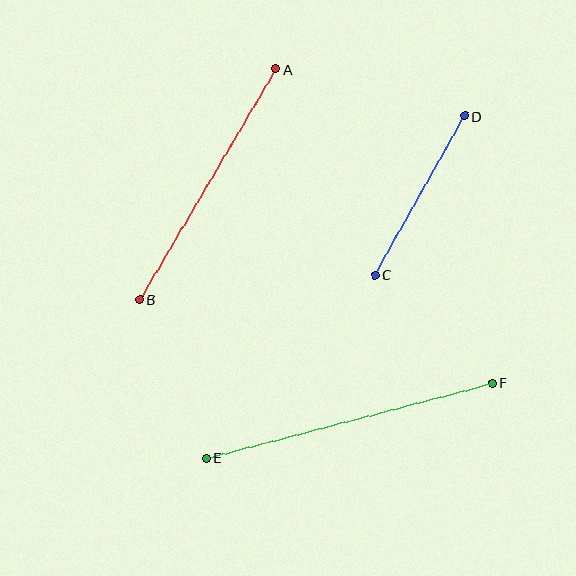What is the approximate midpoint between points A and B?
The midpoint is at approximately (208, 184) pixels.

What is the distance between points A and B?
The distance is approximately 268 pixels.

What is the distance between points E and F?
The distance is approximately 296 pixels.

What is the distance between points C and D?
The distance is approximately 182 pixels.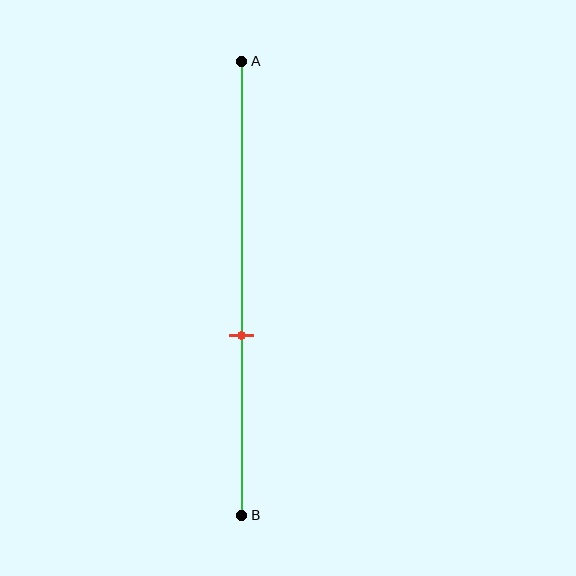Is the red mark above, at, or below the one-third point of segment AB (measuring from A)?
The red mark is below the one-third point of segment AB.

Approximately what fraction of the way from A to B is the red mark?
The red mark is approximately 60% of the way from A to B.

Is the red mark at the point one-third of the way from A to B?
No, the mark is at about 60% from A, not at the 33% one-third point.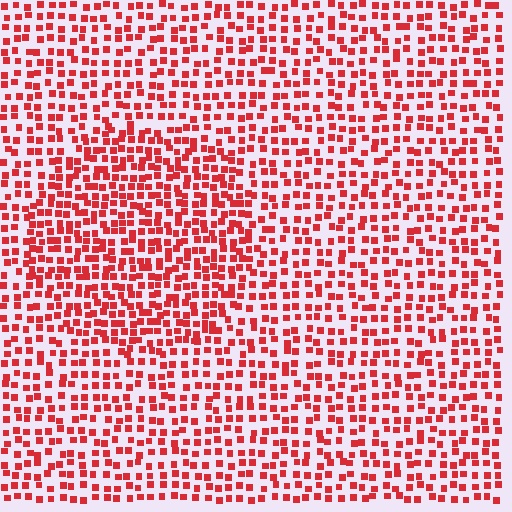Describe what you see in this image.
The image contains small red elements arranged at two different densities. A circle-shaped region is visible where the elements are more densely packed than the surrounding area.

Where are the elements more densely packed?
The elements are more densely packed inside the circle boundary.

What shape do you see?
I see a circle.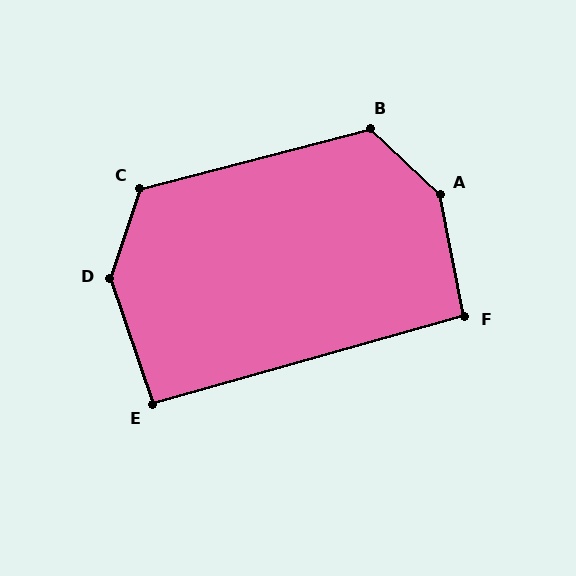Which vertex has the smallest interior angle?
E, at approximately 93 degrees.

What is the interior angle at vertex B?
Approximately 123 degrees (obtuse).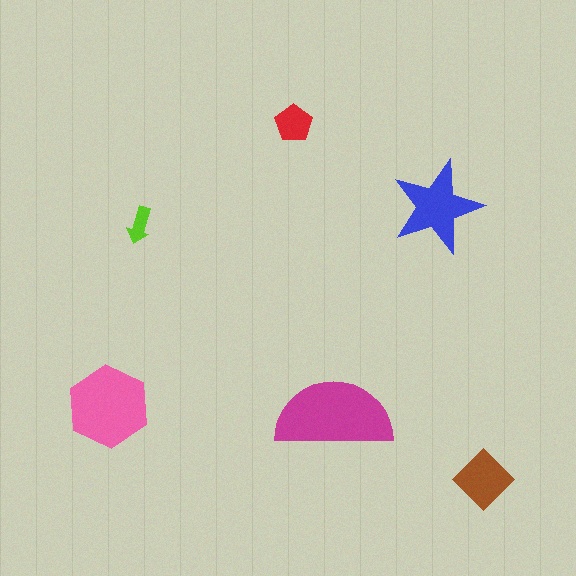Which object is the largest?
The magenta semicircle.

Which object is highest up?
The red pentagon is topmost.